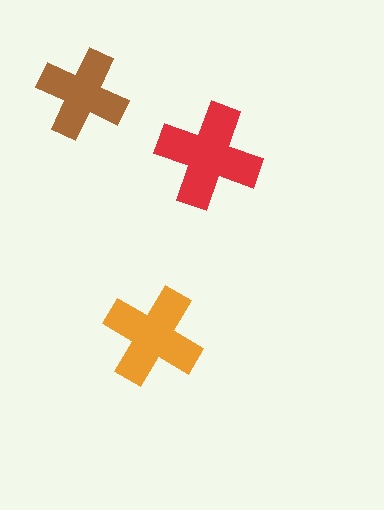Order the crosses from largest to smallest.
the red one, the orange one, the brown one.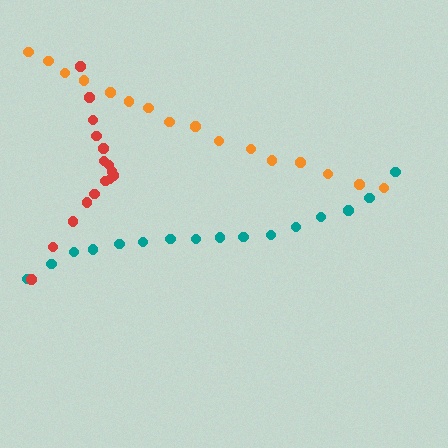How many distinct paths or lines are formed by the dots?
There are 3 distinct paths.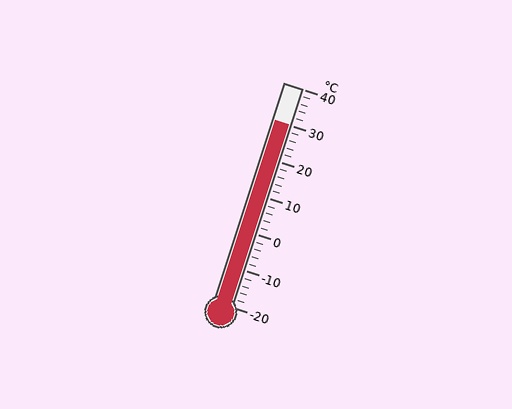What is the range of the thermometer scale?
The thermometer scale ranges from -20°C to 40°C.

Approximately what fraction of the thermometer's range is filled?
The thermometer is filled to approximately 85% of its range.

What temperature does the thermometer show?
The thermometer shows approximately 30°C.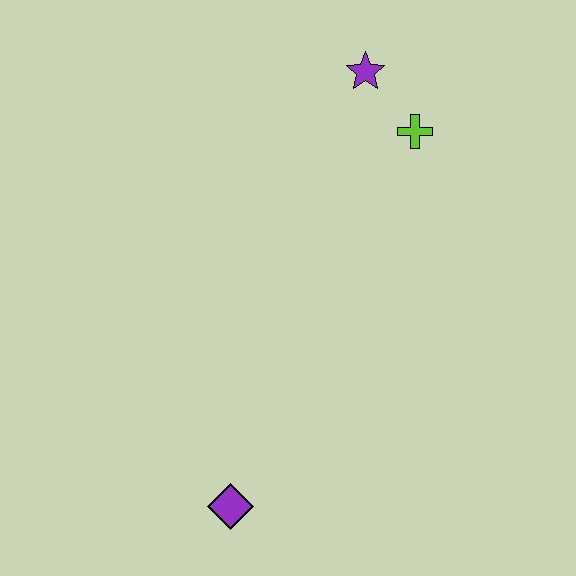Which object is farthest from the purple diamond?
The purple star is farthest from the purple diamond.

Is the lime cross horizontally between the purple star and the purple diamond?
No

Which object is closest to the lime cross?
The purple star is closest to the lime cross.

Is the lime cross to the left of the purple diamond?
No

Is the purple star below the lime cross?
No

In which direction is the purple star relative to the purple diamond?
The purple star is above the purple diamond.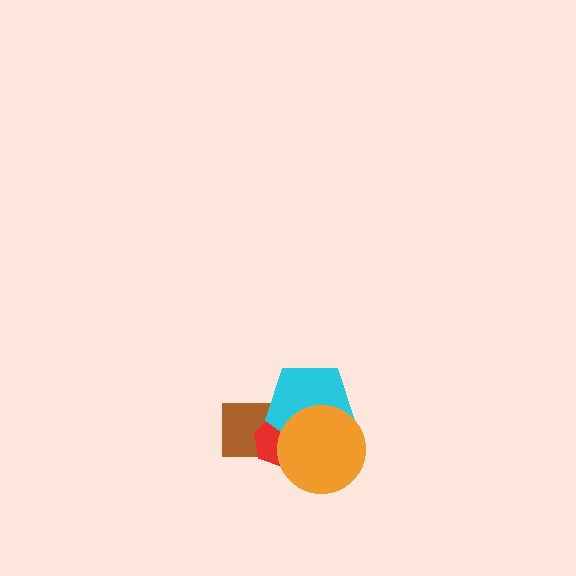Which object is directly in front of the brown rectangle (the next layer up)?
The red hexagon is directly in front of the brown rectangle.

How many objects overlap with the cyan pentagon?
3 objects overlap with the cyan pentagon.